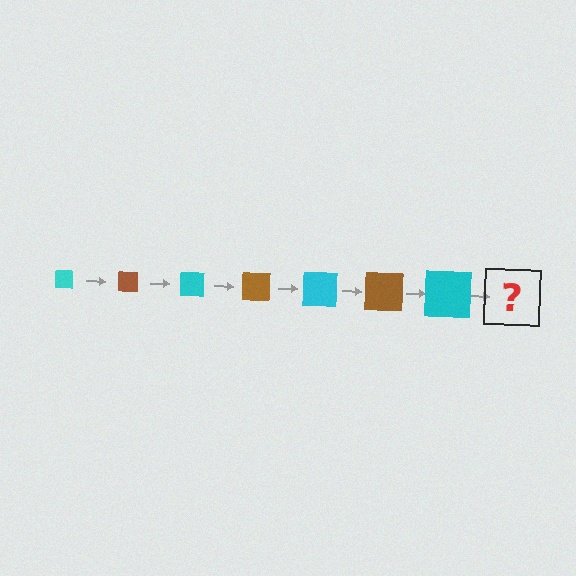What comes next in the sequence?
The next element should be a brown square, larger than the previous one.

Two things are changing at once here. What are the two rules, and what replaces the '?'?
The two rules are that the square grows larger each step and the color cycles through cyan and brown. The '?' should be a brown square, larger than the previous one.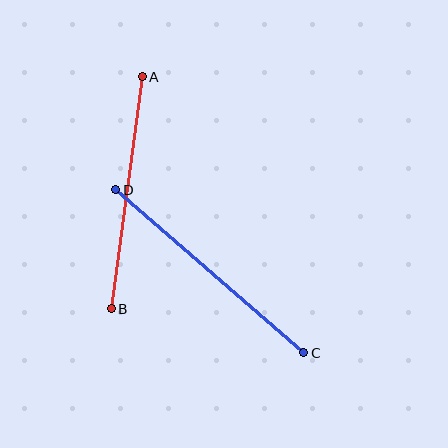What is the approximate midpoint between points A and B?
The midpoint is at approximately (127, 193) pixels.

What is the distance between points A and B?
The distance is approximately 234 pixels.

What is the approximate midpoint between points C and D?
The midpoint is at approximately (210, 271) pixels.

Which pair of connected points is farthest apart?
Points C and D are farthest apart.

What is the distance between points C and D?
The distance is approximately 249 pixels.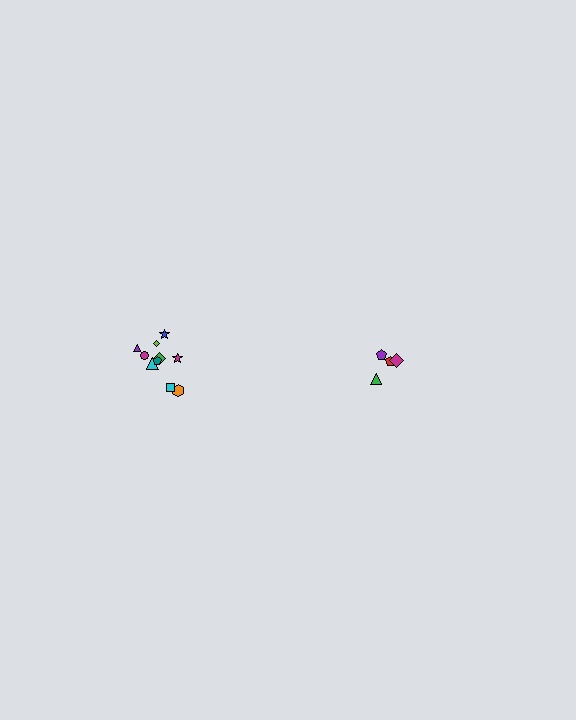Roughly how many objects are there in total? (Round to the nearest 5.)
Roughly 15 objects in total.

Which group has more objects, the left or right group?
The left group.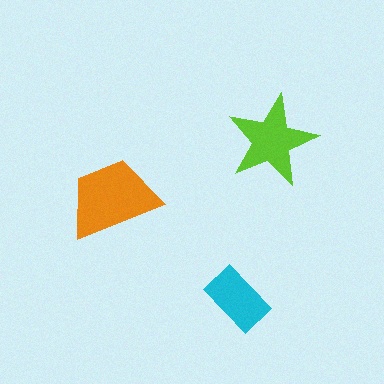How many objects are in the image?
There are 3 objects in the image.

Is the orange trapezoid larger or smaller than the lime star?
Larger.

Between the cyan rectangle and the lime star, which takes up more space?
The lime star.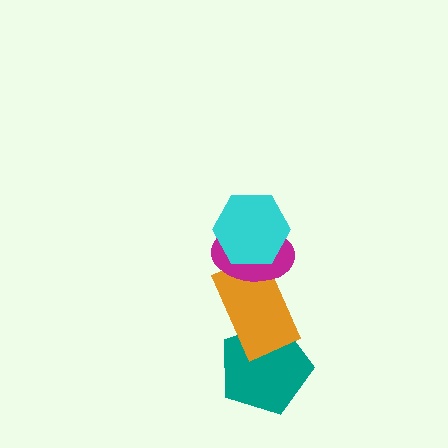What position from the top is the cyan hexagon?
The cyan hexagon is 1st from the top.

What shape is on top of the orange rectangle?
The magenta ellipse is on top of the orange rectangle.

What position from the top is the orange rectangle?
The orange rectangle is 3rd from the top.